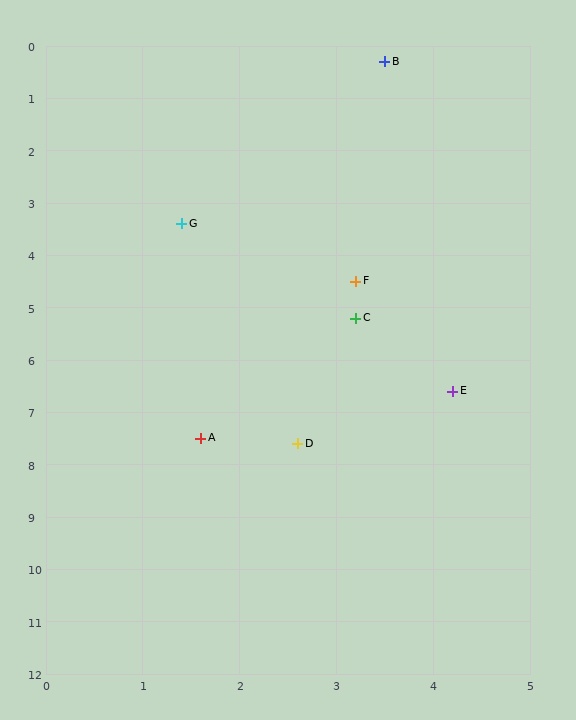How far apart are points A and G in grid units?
Points A and G are about 4.1 grid units apart.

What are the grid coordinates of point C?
Point C is at approximately (3.2, 5.2).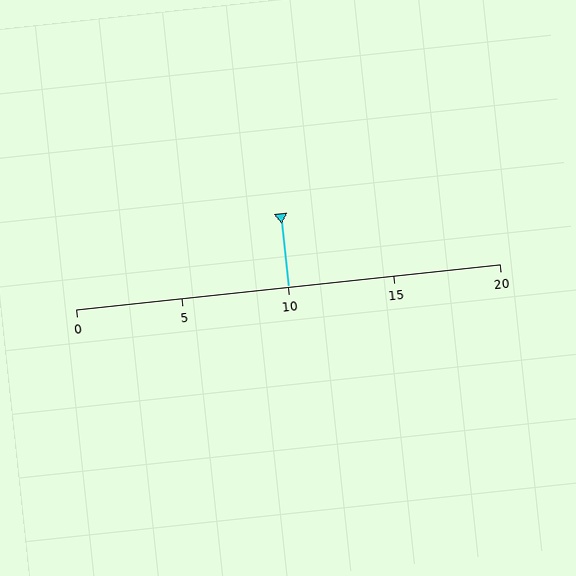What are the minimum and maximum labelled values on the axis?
The axis runs from 0 to 20.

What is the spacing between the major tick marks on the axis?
The major ticks are spaced 5 apart.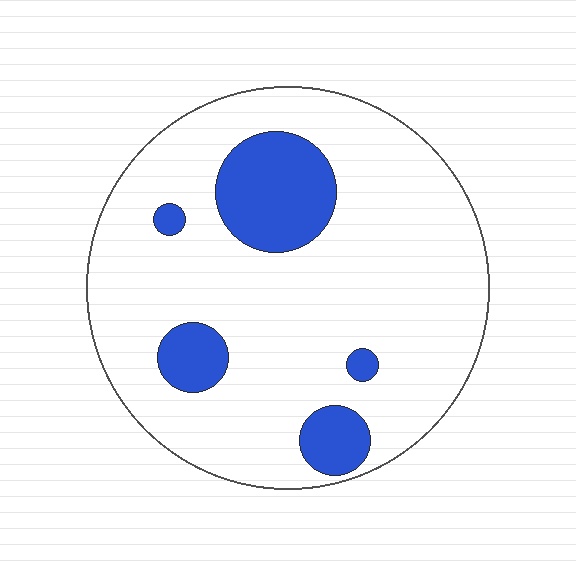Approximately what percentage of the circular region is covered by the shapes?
Approximately 15%.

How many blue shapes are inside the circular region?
5.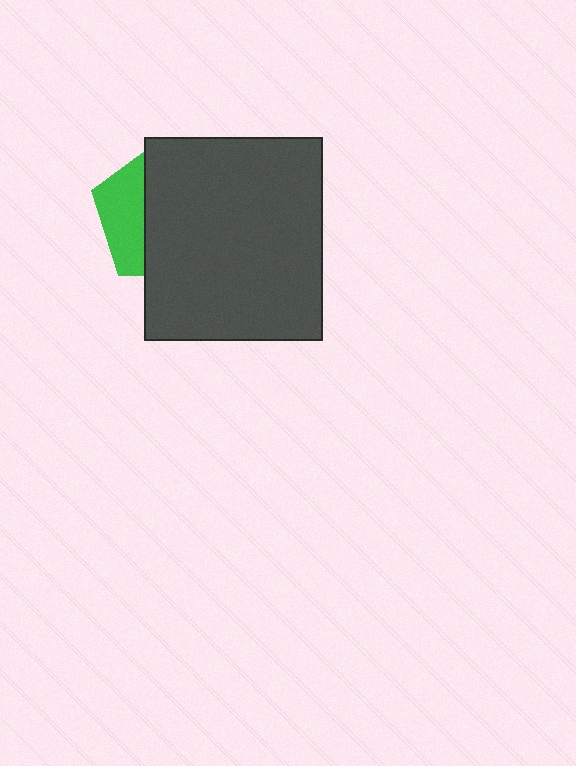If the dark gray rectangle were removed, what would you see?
You would see the complete green pentagon.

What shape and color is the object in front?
The object in front is a dark gray rectangle.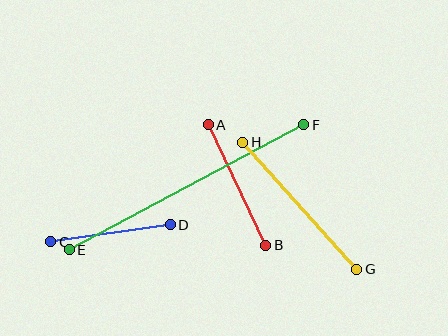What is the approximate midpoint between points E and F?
The midpoint is at approximately (187, 187) pixels.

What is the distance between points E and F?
The distance is approximately 266 pixels.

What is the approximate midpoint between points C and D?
The midpoint is at approximately (111, 233) pixels.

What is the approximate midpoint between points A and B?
The midpoint is at approximately (237, 185) pixels.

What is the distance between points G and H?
The distance is approximately 170 pixels.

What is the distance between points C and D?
The distance is approximately 121 pixels.